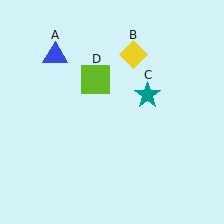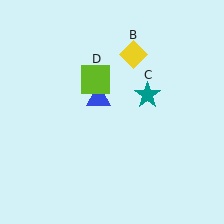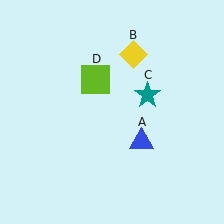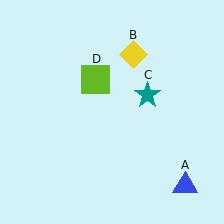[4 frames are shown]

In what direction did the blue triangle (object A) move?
The blue triangle (object A) moved down and to the right.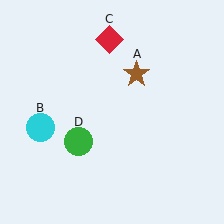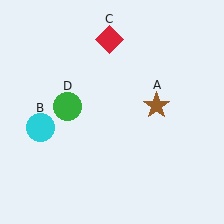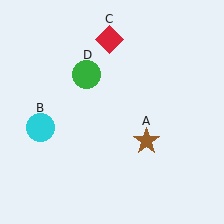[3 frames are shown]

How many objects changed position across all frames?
2 objects changed position: brown star (object A), green circle (object D).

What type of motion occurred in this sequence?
The brown star (object A), green circle (object D) rotated clockwise around the center of the scene.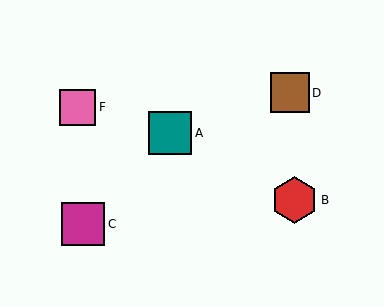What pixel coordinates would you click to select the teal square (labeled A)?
Click at (170, 133) to select the teal square A.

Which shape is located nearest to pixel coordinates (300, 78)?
The brown square (labeled D) at (290, 93) is nearest to that location.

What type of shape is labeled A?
Shape A is a teal square.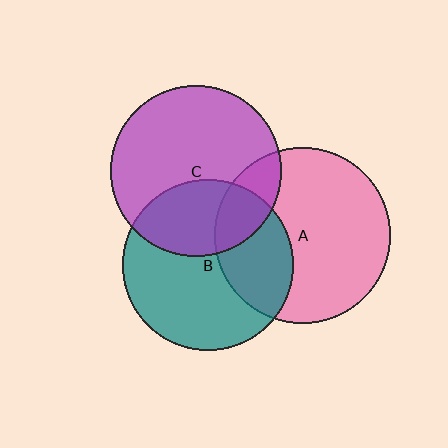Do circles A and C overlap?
Yes.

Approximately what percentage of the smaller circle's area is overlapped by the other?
Approximately 20%.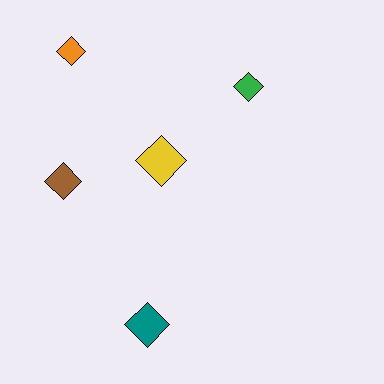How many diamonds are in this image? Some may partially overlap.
There are 5 diamonds.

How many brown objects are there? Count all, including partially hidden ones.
There is 1 brown object.